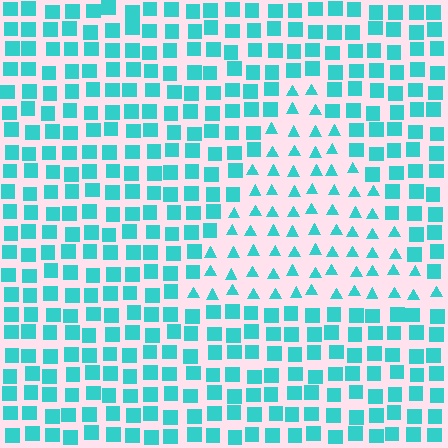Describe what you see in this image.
The image is filled with small cyan elements arranged in a uniform grid. A triangle-shaped region contains triangles, while the surrounding area contains squares. The boundary is defined purely by the change in element shape.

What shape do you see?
I see a triangle.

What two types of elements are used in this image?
The image uses triangles inside the triangle region and squares outside it.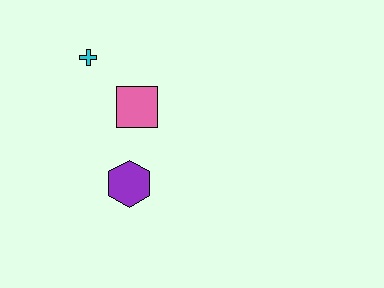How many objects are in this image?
There are 3 objects.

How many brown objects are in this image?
There are no brown objects.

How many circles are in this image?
There are no circles.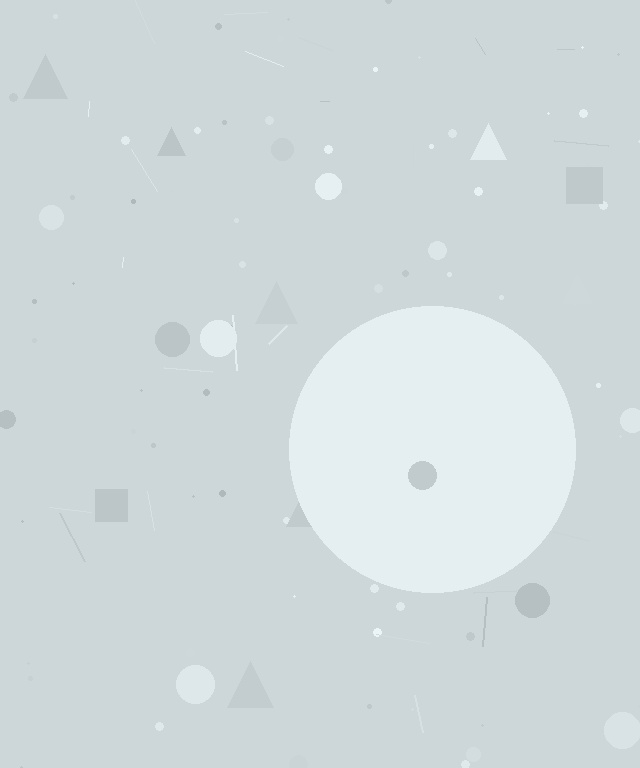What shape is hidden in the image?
A circle is hidden in the image.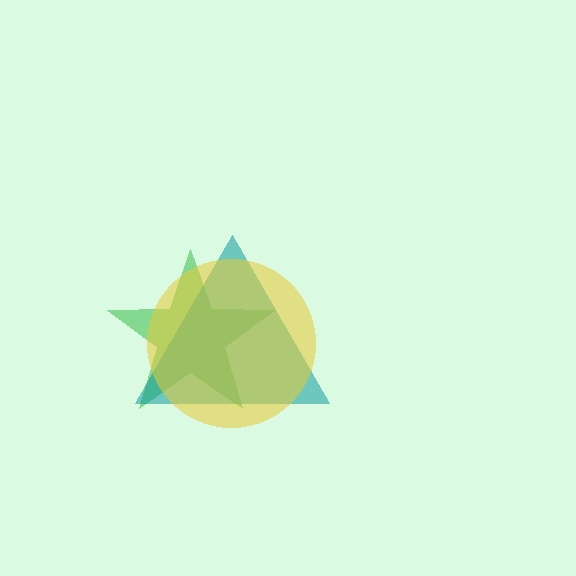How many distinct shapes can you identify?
There are 3 distinct shapes: a green star, a teal triangle, a yellow circle.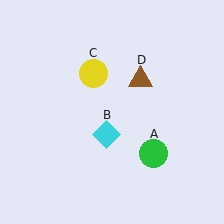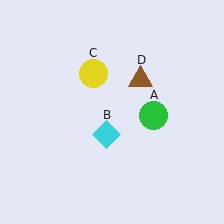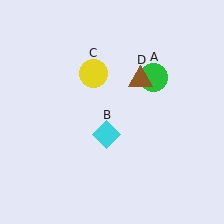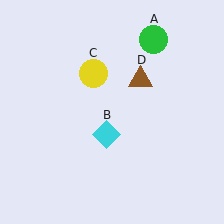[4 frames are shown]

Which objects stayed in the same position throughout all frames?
Cyan diamond (object B) and yellow circle (object C) and brown triangle (object D) remained stationary.